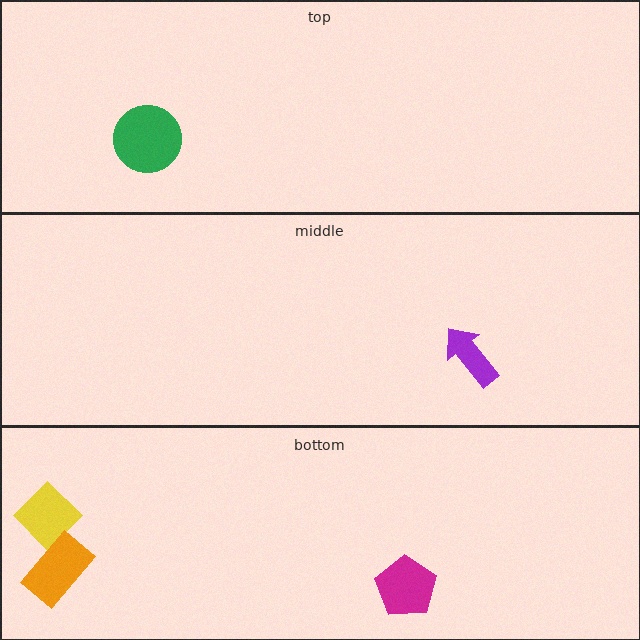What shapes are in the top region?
The green circle.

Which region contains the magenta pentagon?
The bottom region.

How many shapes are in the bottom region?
3.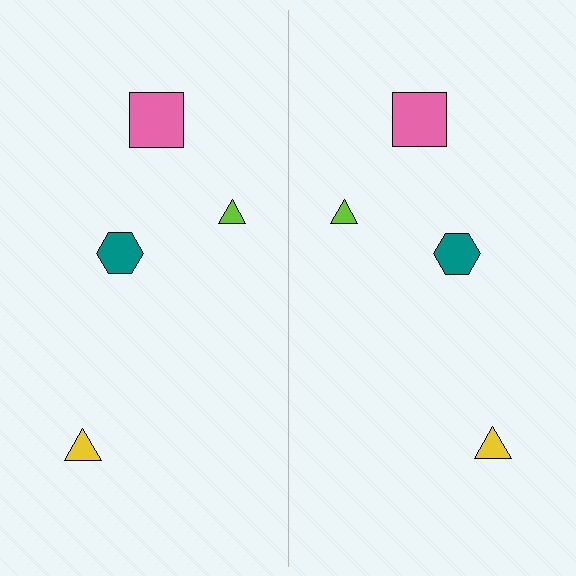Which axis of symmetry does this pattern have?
The pattern has a vertical axis of symmetry running through the center of the image.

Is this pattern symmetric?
Yes, this pattern has bilateral (reflection) symmetry.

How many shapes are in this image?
There are 8 shapes in this image.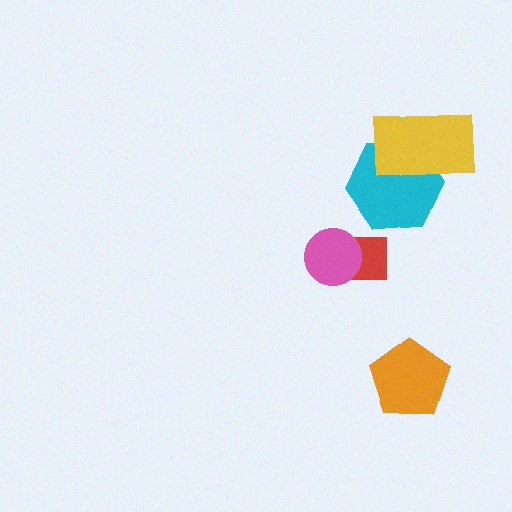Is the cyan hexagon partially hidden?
Yes, it is partially covered by another shape.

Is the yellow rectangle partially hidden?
No, no other shape covers it.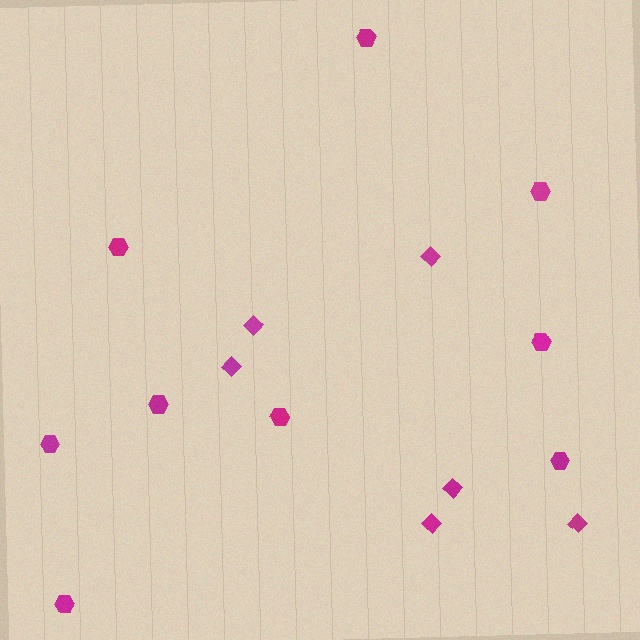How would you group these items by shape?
There are 2 groups: one group of diamonds (6) and one group of hexagons (9).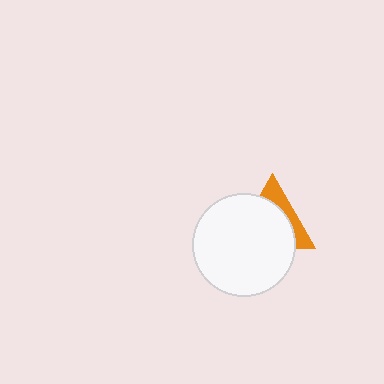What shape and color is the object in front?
The object in front is a white circle.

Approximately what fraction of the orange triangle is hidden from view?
Roughly 69% of the orange triangle is hidden behind the white circle.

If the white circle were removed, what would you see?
You would see the complete orange triangle.